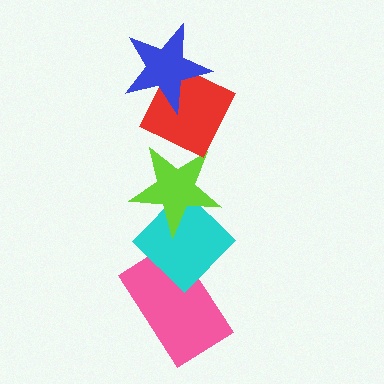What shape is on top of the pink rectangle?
The cyan diamond is on top of the pink rectangle.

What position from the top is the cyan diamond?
The cyan diamond is 4th from the top.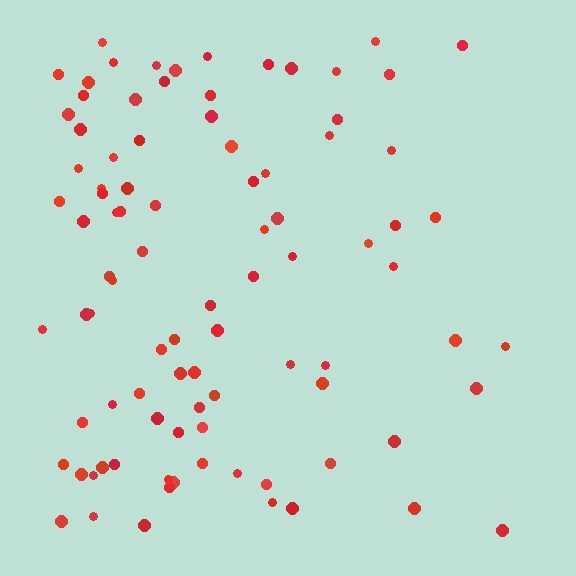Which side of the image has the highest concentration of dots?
The left.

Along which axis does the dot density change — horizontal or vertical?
Horizontal.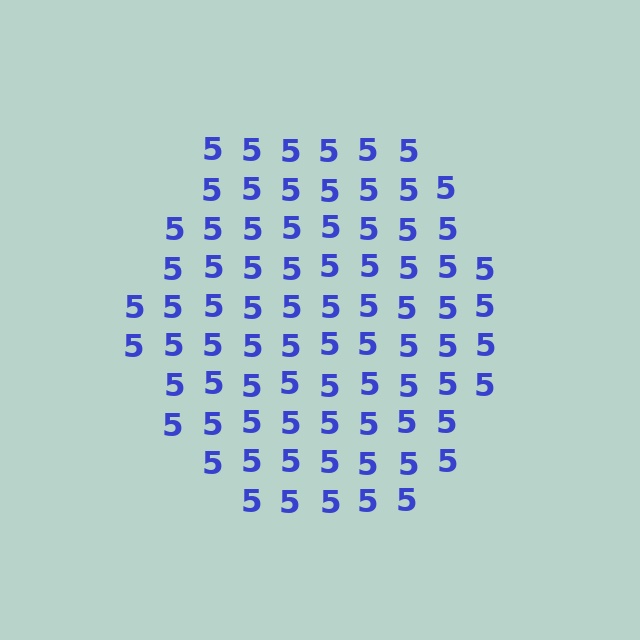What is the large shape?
The large shape is a hexagon.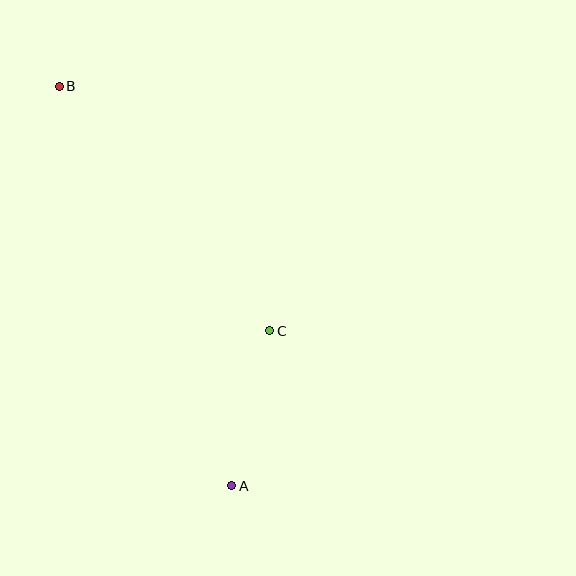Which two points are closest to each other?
Points A and C are closest to each other.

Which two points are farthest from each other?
Points A and B are farthest from each other.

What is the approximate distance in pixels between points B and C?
The distance between B and C is approximately 322 pixels.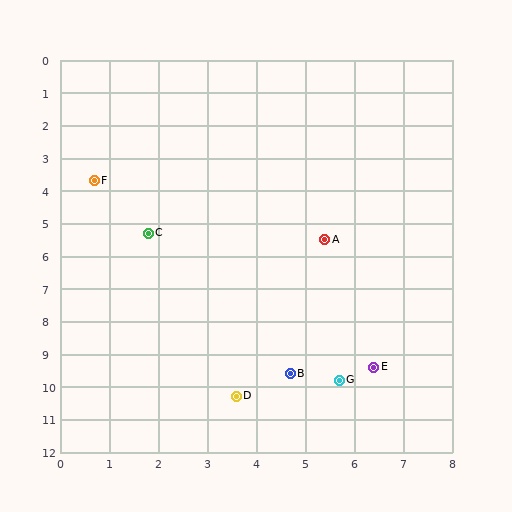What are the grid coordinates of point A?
Point A is at approximately (5.4, 5.5).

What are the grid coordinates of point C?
Point C is at approximately (1.8, 5.3).